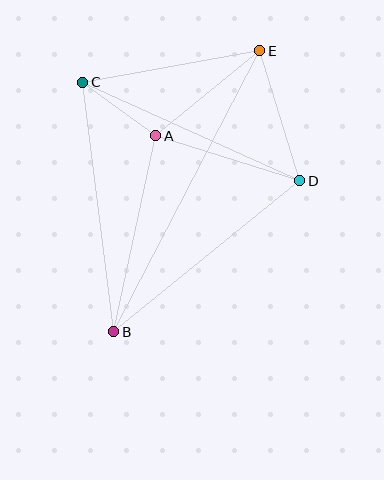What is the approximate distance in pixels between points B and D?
The distance between B and D is approximately 239 pixels.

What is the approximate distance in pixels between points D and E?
The distance between D and E is approximately 136 pixels.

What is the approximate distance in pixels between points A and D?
The distance between A and D is approximately 151 pixels.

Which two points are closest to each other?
Points A and C are closest to each other.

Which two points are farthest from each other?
Points B and E are farthest from each other.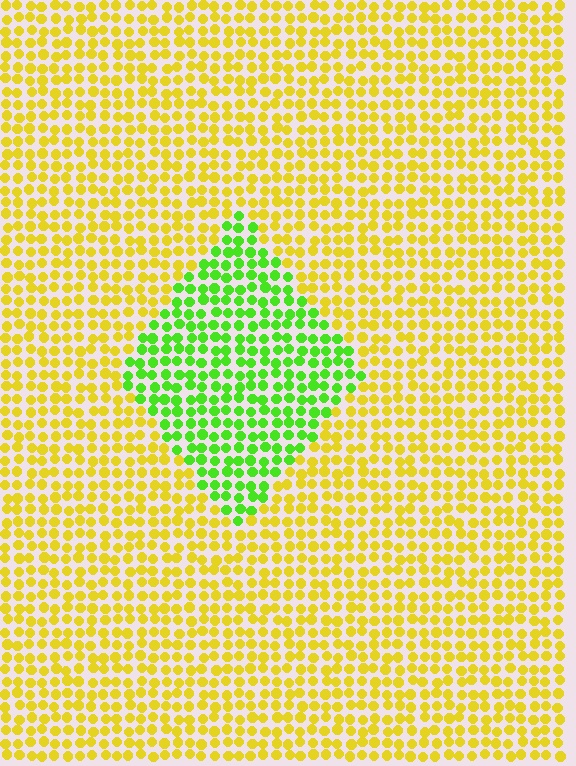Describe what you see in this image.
The image is filled with small yellow elements in a uniform arrangement. A diamond-shaped region is visible where the elements are tinted to a slightly different hue, forming a subtle color boundary.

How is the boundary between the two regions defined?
The boundary is defined purely by a slight shift in hue (about 54 degrees). Spacing, size, and orientation are identical on both sides.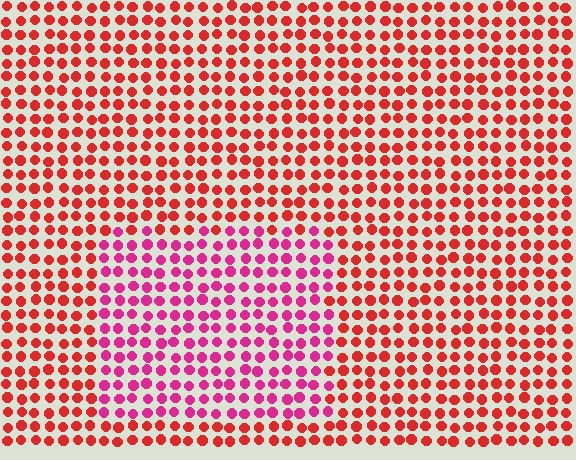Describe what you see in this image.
The image is filled with small red elements in a uniform arrangement. A rectangle-shaped region is visible where the elements are tinted to a slightly different hue, forming a subtle color boundary.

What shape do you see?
I see a rectangle.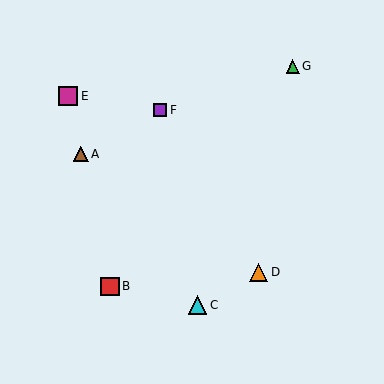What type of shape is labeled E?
Shape E is a magenta square.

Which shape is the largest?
The magenta square (labeled E) is the largest.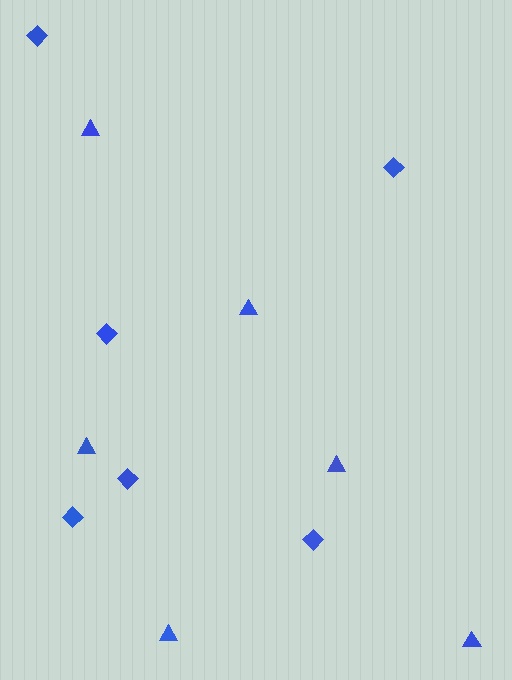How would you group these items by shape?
There are 2 groups: one group of triangles (6) and one group of diamonds (6).